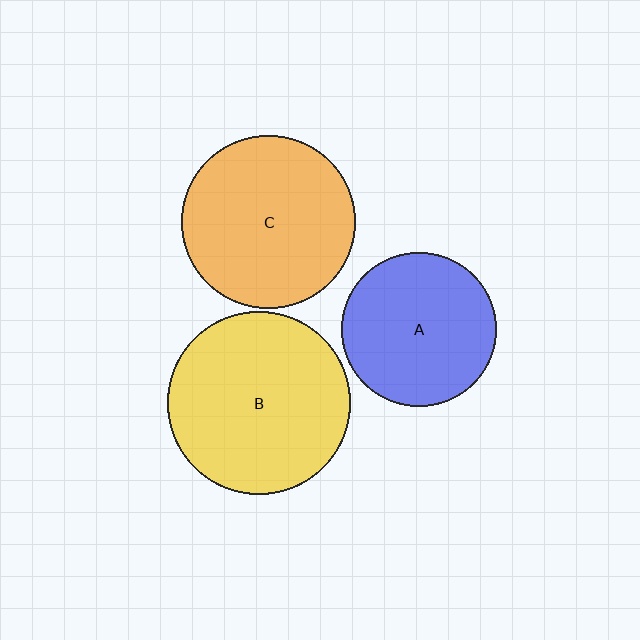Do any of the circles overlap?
No, none of the circles overlap.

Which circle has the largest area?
Circle B (yellow).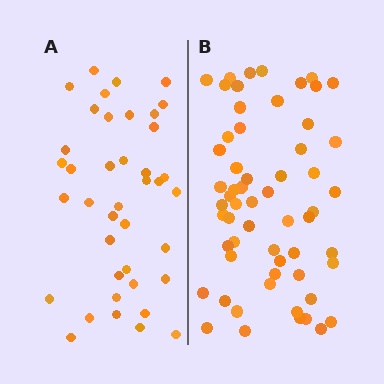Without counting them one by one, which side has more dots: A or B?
Region B (the right region) has more dots.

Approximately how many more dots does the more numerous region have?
Region B has approximately 20 more dots than region A.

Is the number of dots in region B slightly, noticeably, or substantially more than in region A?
Region B has substantially more. The ratio is roughly 1.5 to 1.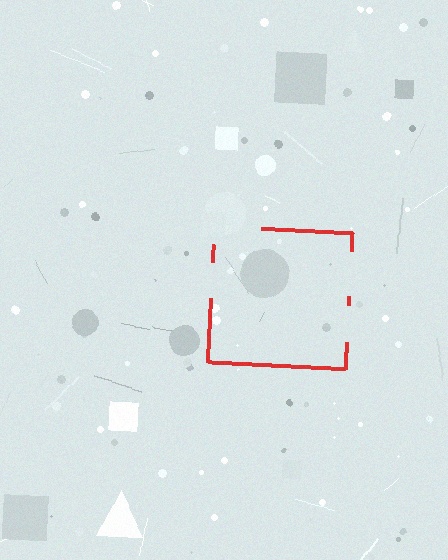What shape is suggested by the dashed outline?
The dashed outline suggests a square.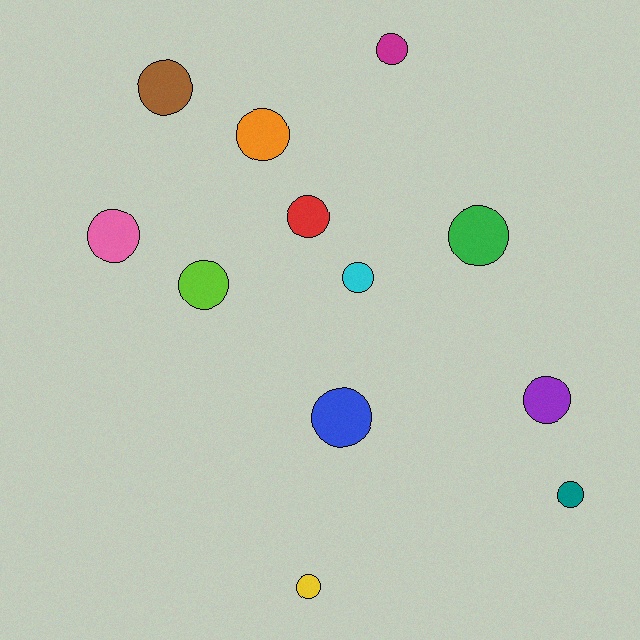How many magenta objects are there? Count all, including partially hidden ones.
There is 1 magenta object.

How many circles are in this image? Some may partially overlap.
There are 12 circles.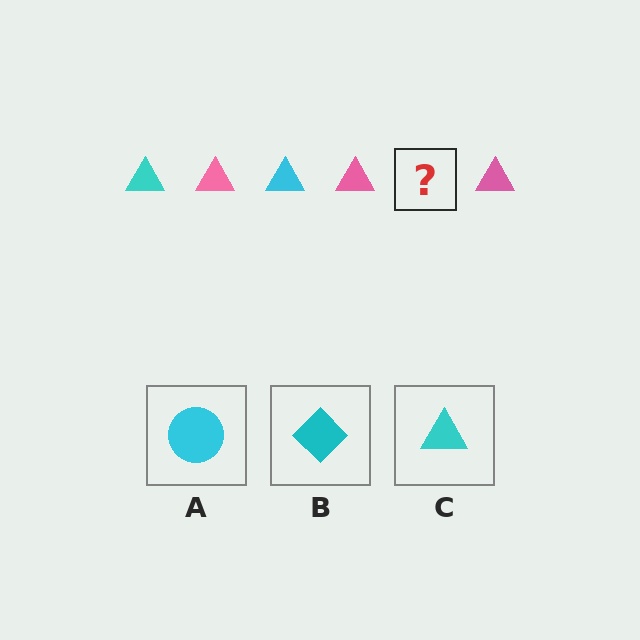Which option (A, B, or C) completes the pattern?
C.